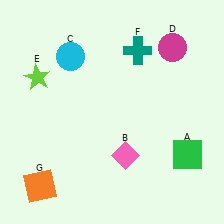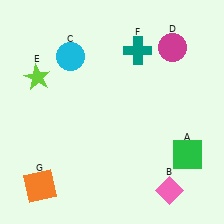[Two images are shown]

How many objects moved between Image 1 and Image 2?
1 object moved between the two images.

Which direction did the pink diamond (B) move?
The pink diamond (B) moved right.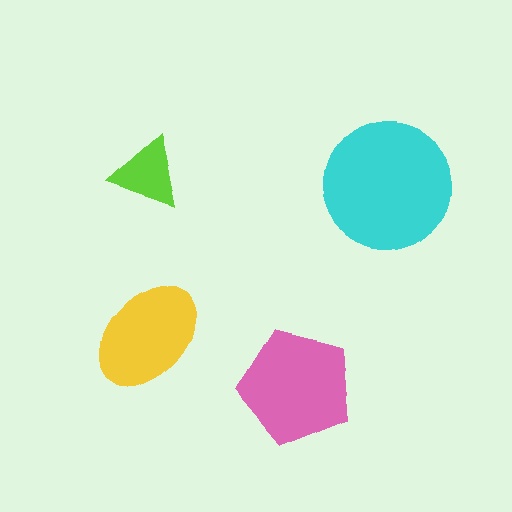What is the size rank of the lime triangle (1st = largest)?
4th.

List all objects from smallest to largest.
The lime triangle, the yellow ellipse, the pink pentagon, the cyan circle.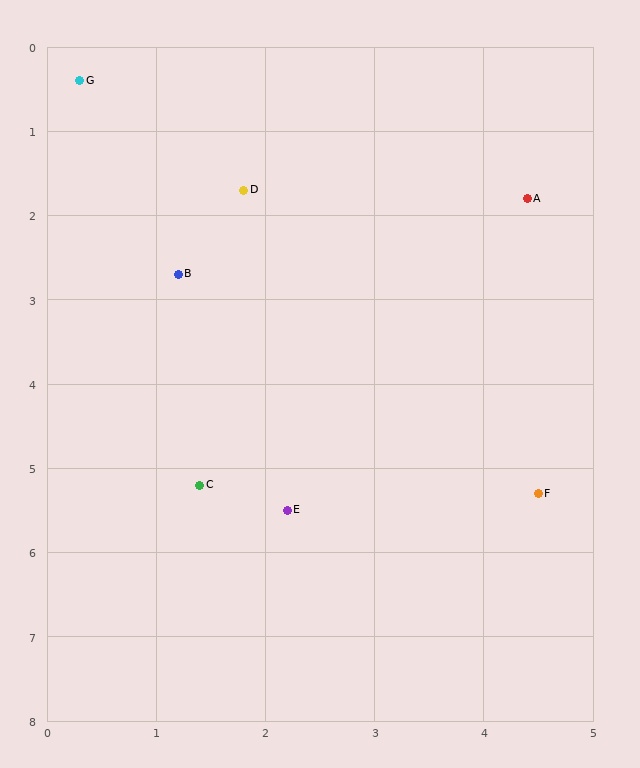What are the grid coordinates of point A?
Point A is at approximately (4.4, 1.8).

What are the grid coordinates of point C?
Point C is at approximately (1.4, 5.2).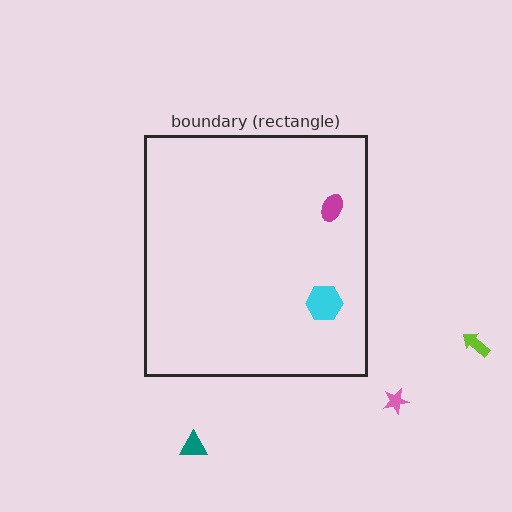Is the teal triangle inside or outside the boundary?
Outside.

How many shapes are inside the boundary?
2 inside, 3 outside.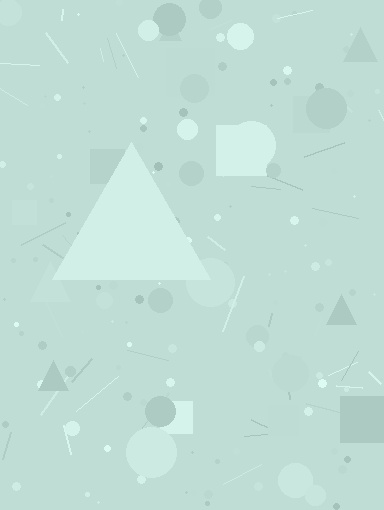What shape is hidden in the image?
A triangle is hidden in the image.